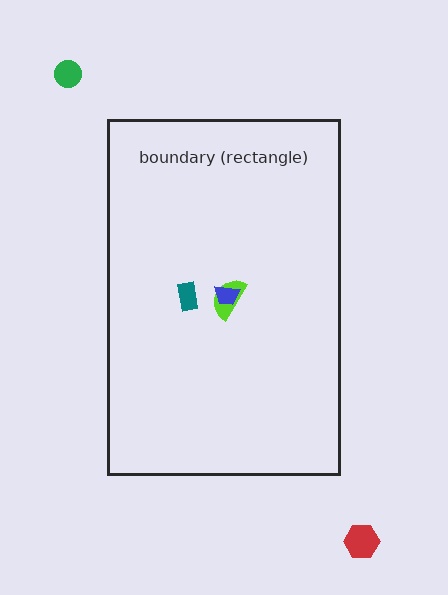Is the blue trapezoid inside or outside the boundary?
Inside.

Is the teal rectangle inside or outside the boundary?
Inside.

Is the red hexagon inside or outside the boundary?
Outside.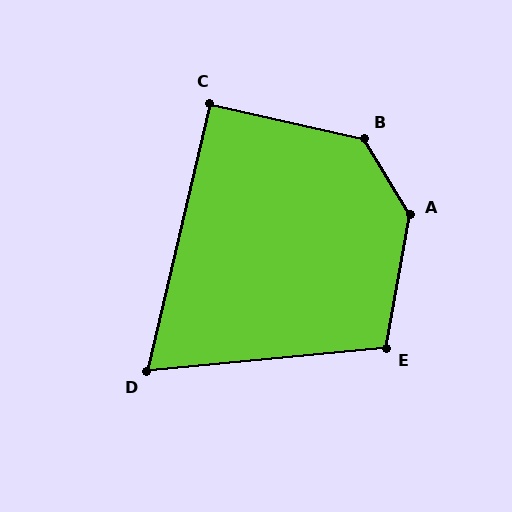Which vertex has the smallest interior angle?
D, at approximately 71 degrees.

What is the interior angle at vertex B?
Approximately 134 degrees (obtuse).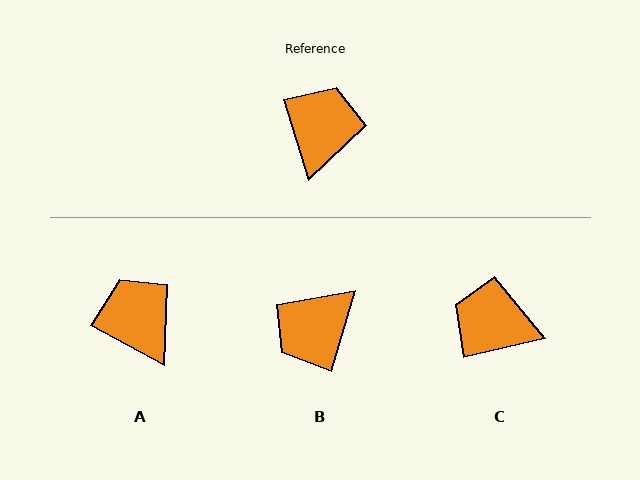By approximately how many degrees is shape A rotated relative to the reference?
Approximately 44 degrees counter-clockwise.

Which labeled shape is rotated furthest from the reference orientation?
B, about 146 degrees away.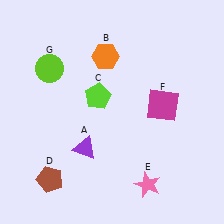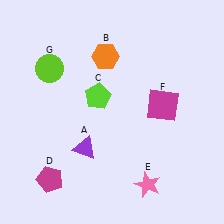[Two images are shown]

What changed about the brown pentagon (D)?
In Image 1, D is brown. In Image 2, it changed to magenta.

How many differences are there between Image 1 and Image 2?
There is 1 difference between the two images.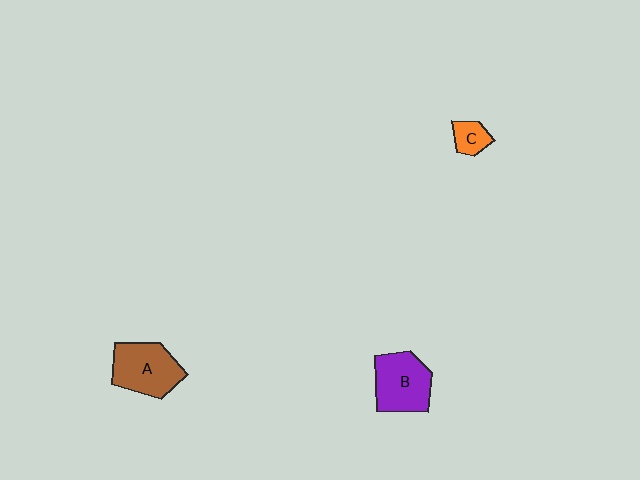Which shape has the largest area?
Shape A (brown).